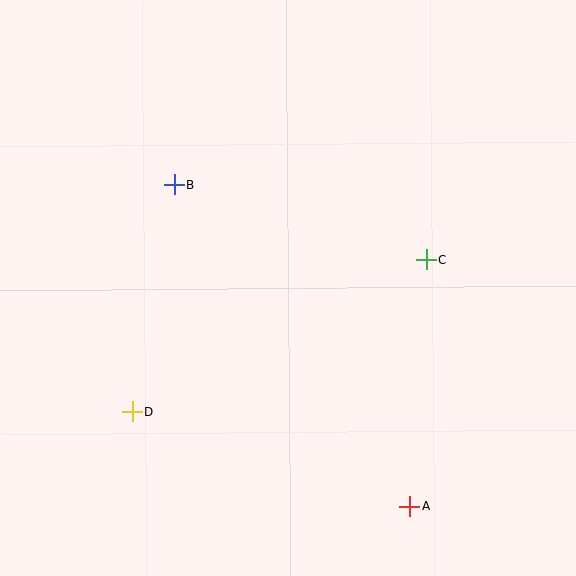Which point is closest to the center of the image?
Point C at (426, 260) is closest to the center.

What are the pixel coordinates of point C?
Point C is at (426, 260).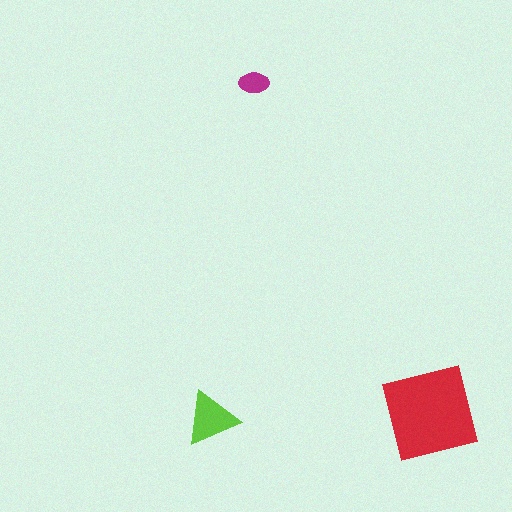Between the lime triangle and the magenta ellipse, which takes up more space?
The lime triangle.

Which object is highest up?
The magenta ellipse is topmost.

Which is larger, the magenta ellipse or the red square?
The red square.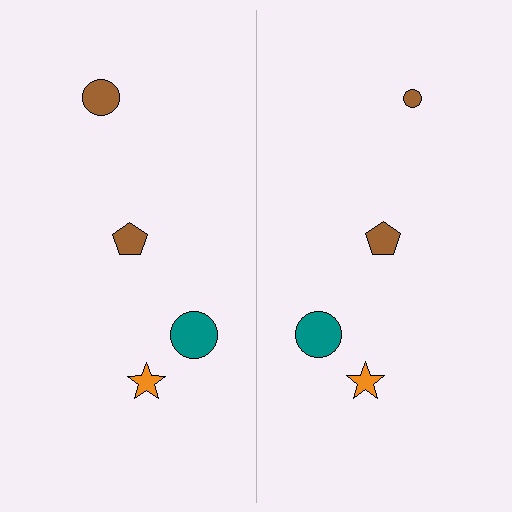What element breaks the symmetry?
The brown circle on the right side has a different size than its mirror counterpart.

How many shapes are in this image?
There are 8 shapes in this image.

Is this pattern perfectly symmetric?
No, the pattern is not perfectly symmetric. The brown circle on the right side has a different size than its mirror counterpart.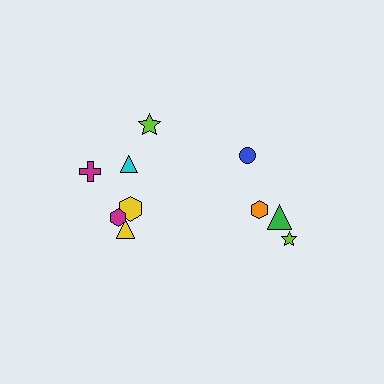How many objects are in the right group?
There are 4 objects.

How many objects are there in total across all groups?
There are 10 objects.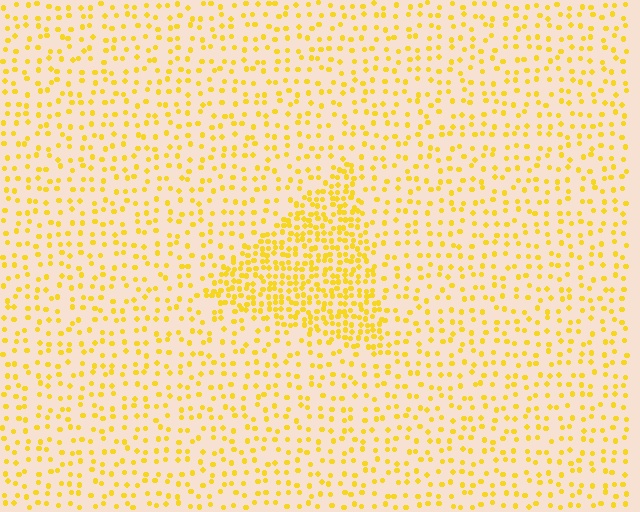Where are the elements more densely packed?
The elements are more densely packed inside the triangle boundary.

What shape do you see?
I see a triangle.